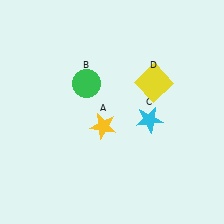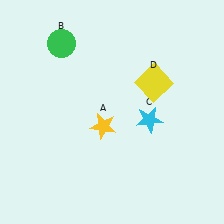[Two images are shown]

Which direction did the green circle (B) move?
The green circle (B) moved up.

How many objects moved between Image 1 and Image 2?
1 object moved between the two images.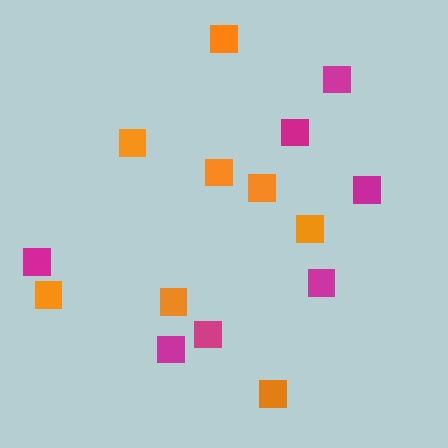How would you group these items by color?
There are 2 groups: one group of magenta squares (7) and one group of orange squares (8).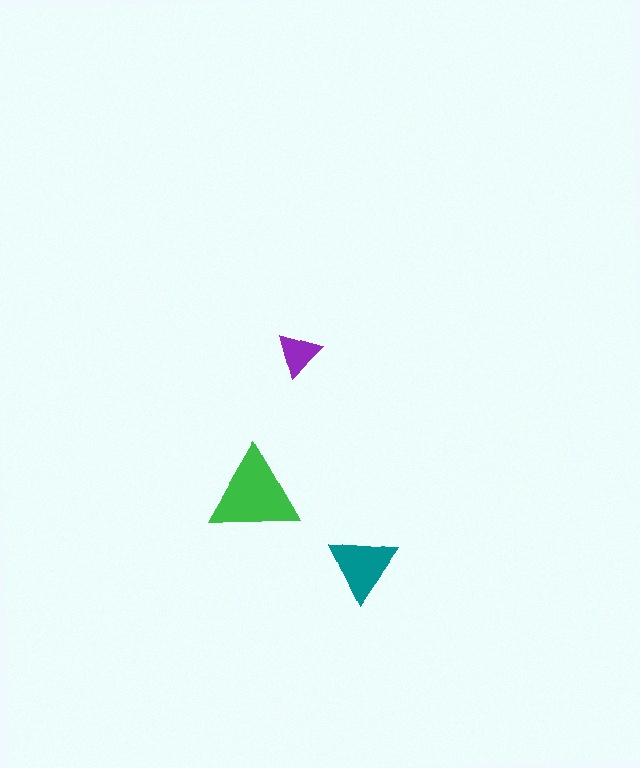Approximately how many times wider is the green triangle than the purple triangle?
About 2 times wider.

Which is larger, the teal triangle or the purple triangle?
The teal one.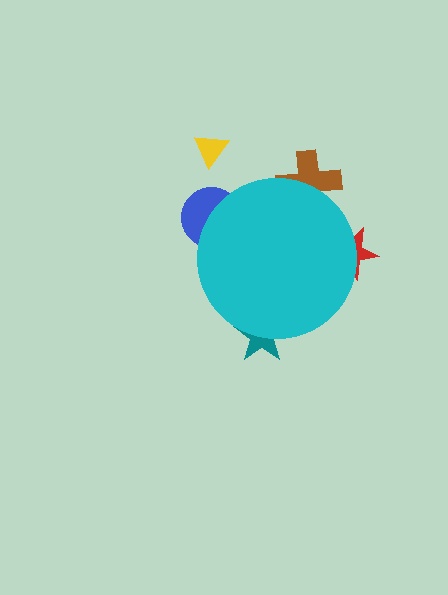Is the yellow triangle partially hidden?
No, the yellow triangle is fully visible.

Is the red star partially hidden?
Yes, the red star is partially hidden behind the cyan circle.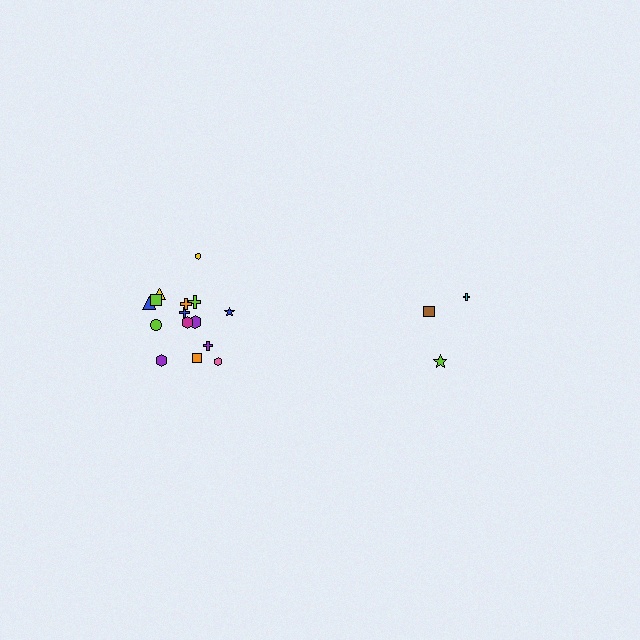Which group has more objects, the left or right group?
The left group.